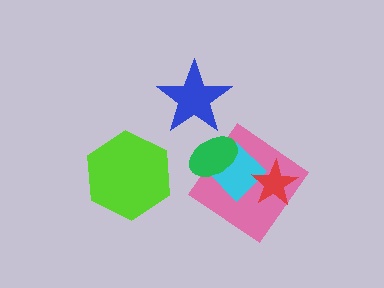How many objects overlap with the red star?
2 objects overlap with the red star.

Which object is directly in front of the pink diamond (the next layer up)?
The cyan diamond is directly in front of the pink diamond.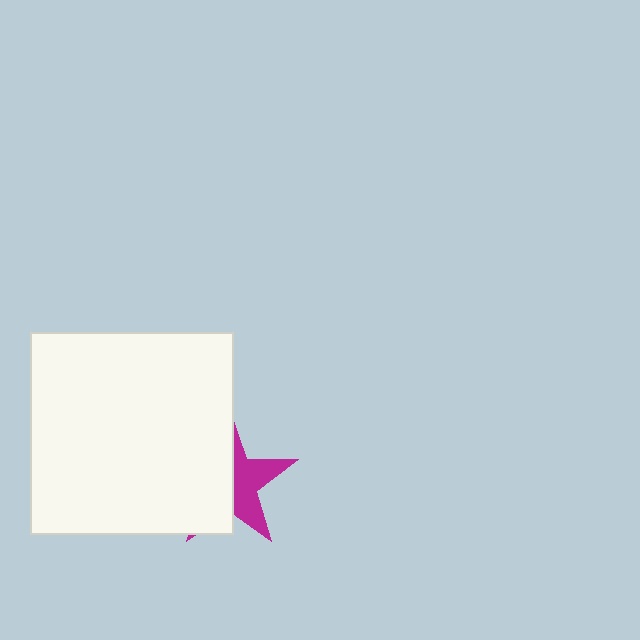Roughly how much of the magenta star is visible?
A small part of it is visible (roughly 43%).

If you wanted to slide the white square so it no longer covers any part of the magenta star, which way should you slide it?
Slide it left — that is the most direct way to separate the two shapes.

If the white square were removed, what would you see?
You would see the complete magenta star.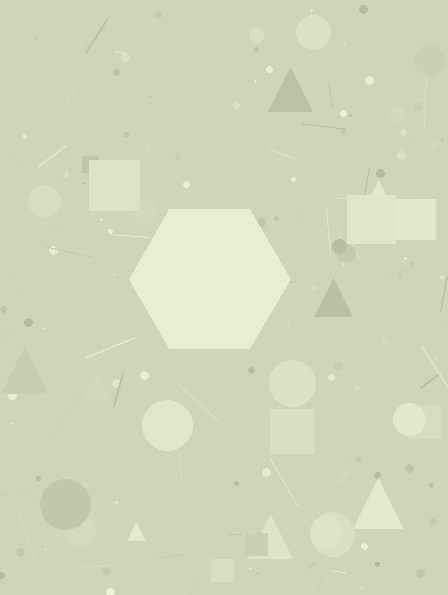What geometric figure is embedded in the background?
A hexagon is embedded in the background.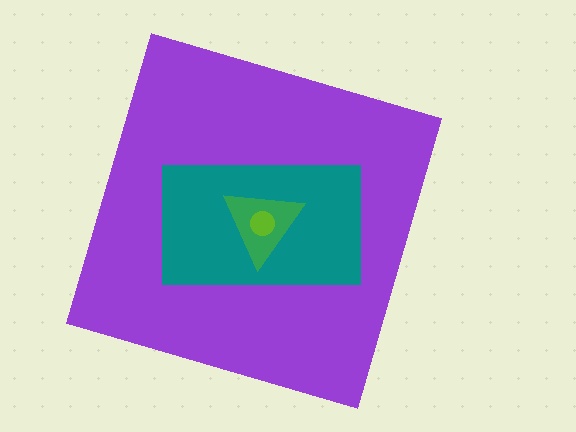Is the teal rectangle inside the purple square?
Yes.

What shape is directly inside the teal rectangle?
The green triangle.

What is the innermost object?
The lime circle.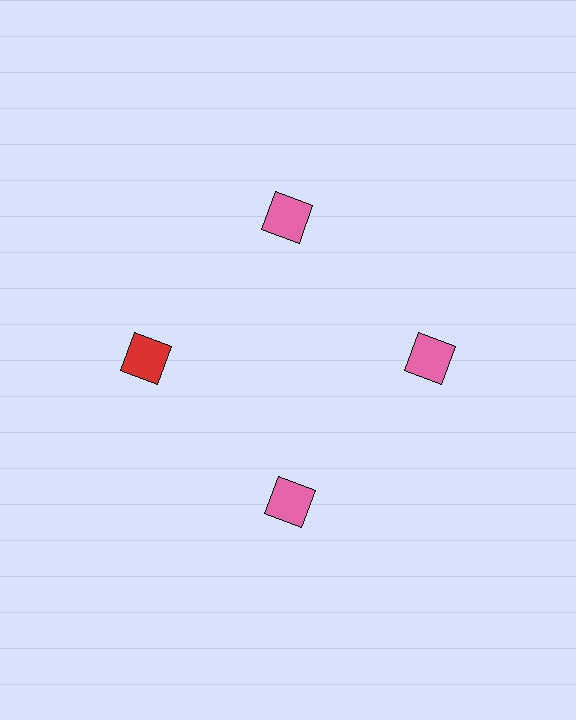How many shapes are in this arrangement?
There are 4 shapes arranged in a ring pattern.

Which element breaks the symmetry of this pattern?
The red square at roughly the 9 o'clock position breaks the symmetry. All other shapes are pink squares.